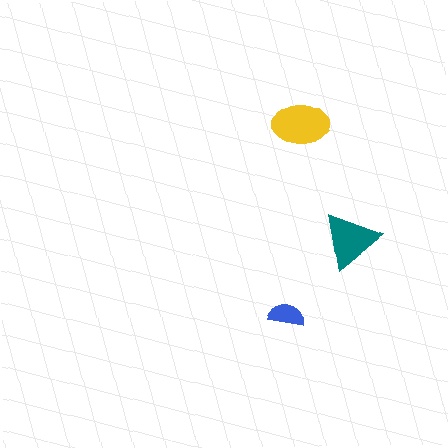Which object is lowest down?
The blue semicircle is bottommost.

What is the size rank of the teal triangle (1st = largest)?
2nd.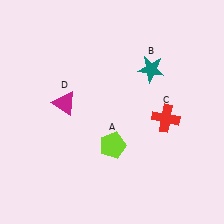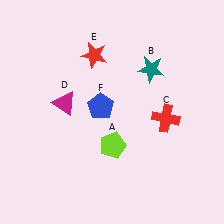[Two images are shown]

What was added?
A red star (E), a blue pentagon (F) were added in Image 2.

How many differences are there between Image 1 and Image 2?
There are 2 differences between the two images.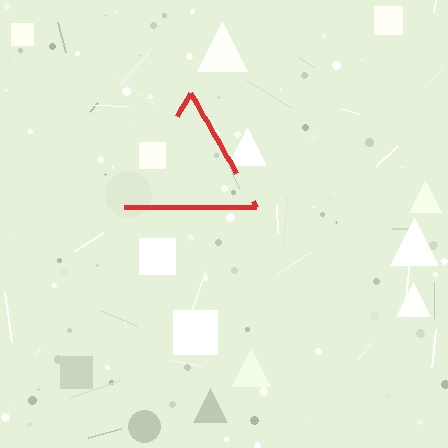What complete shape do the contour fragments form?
The contour fragments form a triangle.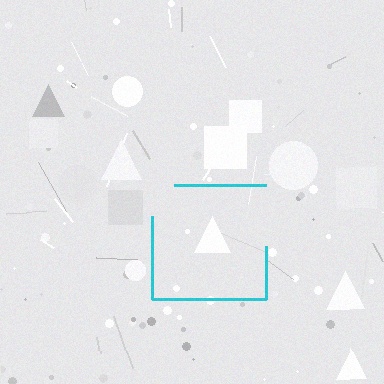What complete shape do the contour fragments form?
The contour fragments form a square.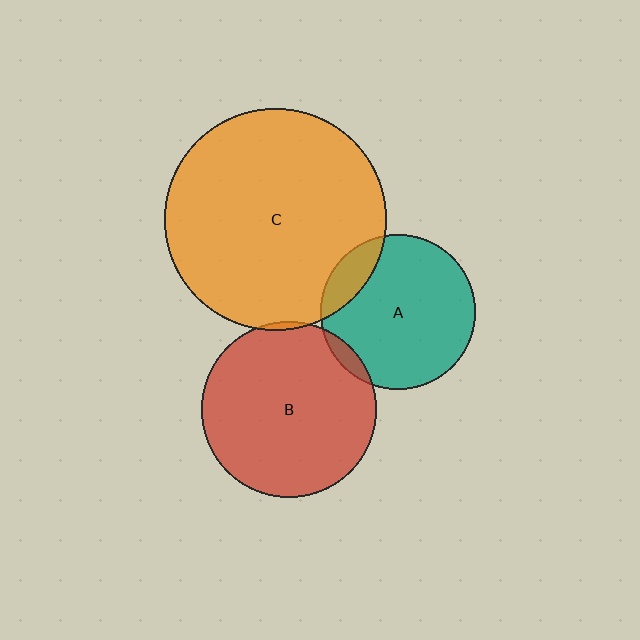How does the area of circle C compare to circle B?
Approximately 1.6 times.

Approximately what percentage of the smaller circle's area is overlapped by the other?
Approximately 5%.